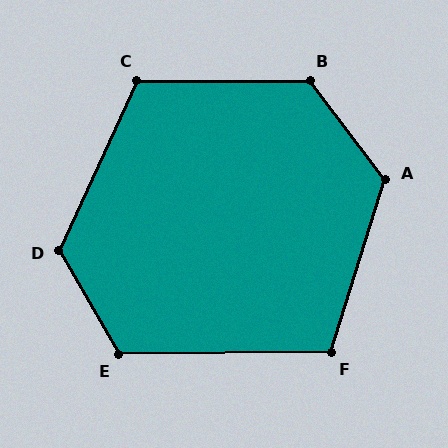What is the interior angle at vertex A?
Approximately 126 degrees (obtuse).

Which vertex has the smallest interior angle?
F, at approximately 108 degrees.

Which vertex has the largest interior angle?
B, at approximately 127 degrees.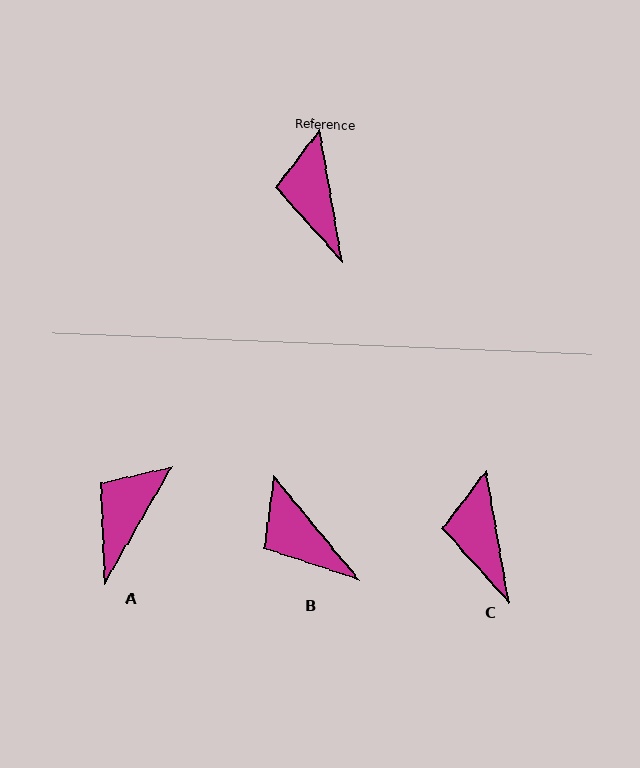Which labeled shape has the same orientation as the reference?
C.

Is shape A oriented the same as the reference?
No, it is off by about 40 degrees.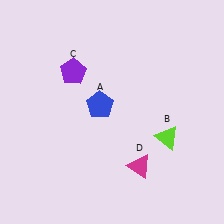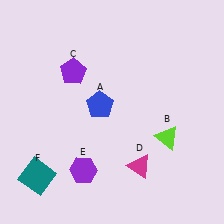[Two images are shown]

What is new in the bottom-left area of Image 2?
A teal square (F) was added in the bottom-left area of Image 2.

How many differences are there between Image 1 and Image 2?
There are 2 differences between the two images.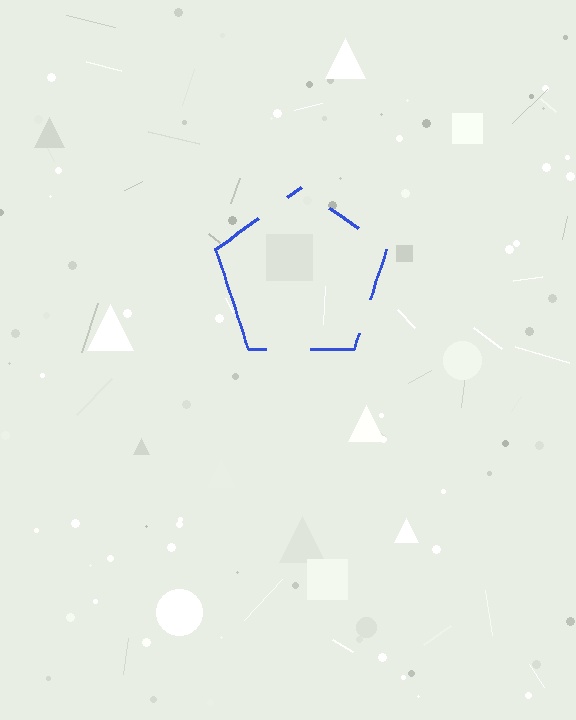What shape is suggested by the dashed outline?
The dashed outline suggests a pentagon.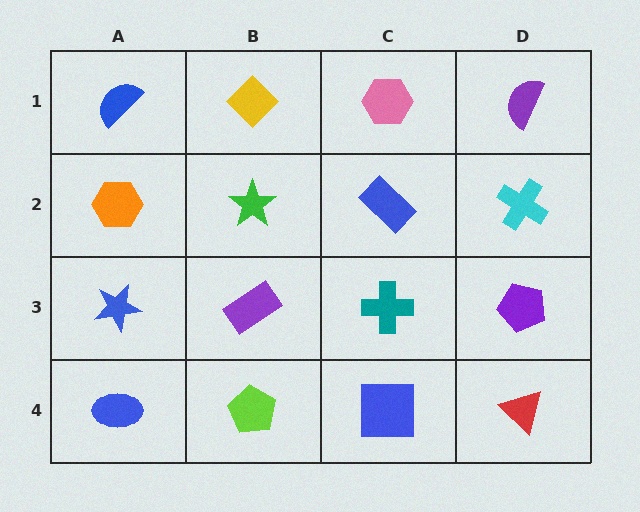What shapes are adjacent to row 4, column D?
A purple pentagon (row 3, column D), a blue square (row 4, column C).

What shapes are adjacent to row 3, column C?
A blue rectangle (row 2, column C), a blue square (row 4, column C), a purple rectangle (row 3, column B), a purple pentagon (row 3, column D).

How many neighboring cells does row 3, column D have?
3.